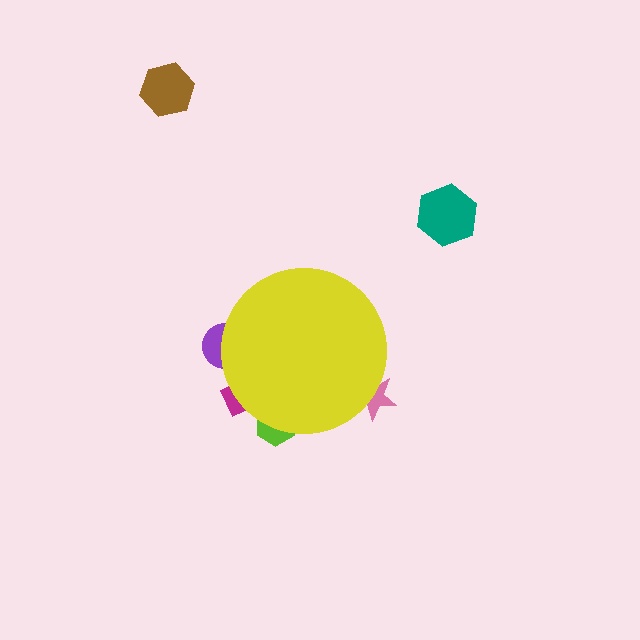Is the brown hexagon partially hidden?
No, the brown hexagon is fully visible.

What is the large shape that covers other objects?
A yellow circle.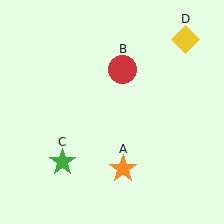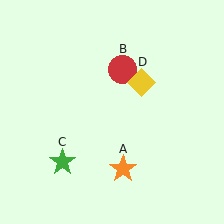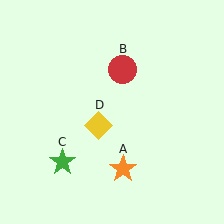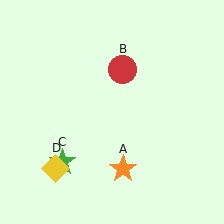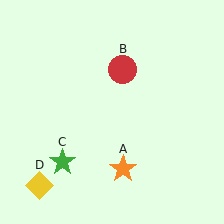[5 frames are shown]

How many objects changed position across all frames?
1 object changed position: yellow diamond (object D).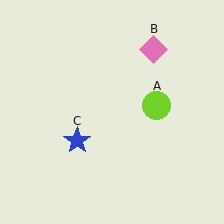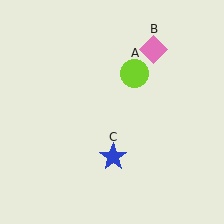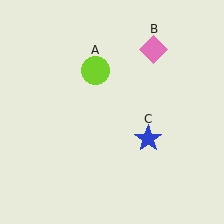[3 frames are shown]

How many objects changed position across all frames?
2 objects changed position: lime circle (object A), blue star (object C).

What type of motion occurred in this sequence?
The lime circle (object A), blue star (object C) rotated counterclockwise around the center of the scene.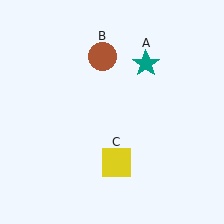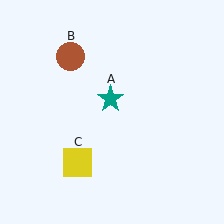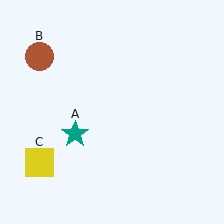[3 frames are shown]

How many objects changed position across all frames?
3 objects changed position: teal star (object A), brown circle (object B), yellow square (object C).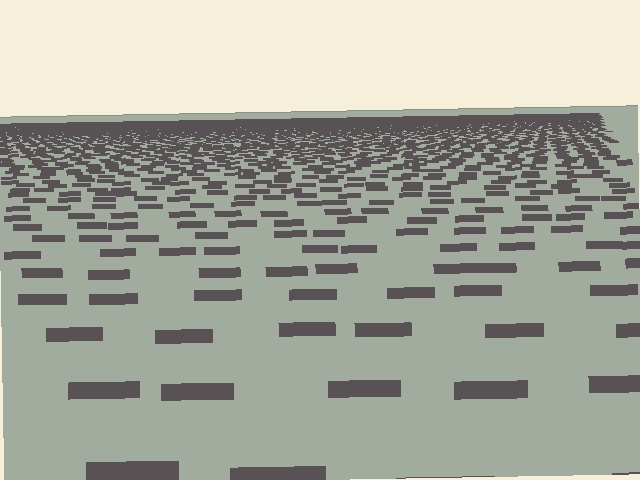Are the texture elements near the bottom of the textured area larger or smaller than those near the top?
Larger. Near the bottom, elements are closer to the viewer and appear at a bigger on-screen size.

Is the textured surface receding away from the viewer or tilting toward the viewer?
The surface is receding away from the viewer. Texture elements get smaller and denser toward the top.